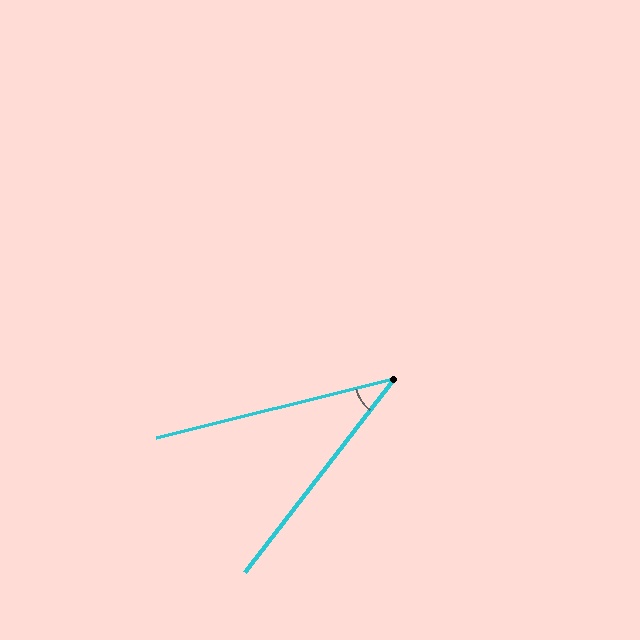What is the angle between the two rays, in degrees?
Approximately 38 degrees.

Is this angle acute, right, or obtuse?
It is acute.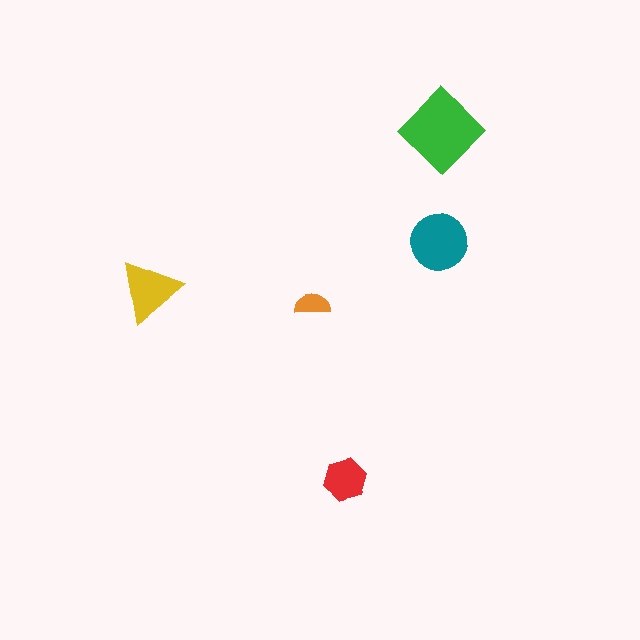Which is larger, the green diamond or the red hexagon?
The green diamond.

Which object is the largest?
The green diamond.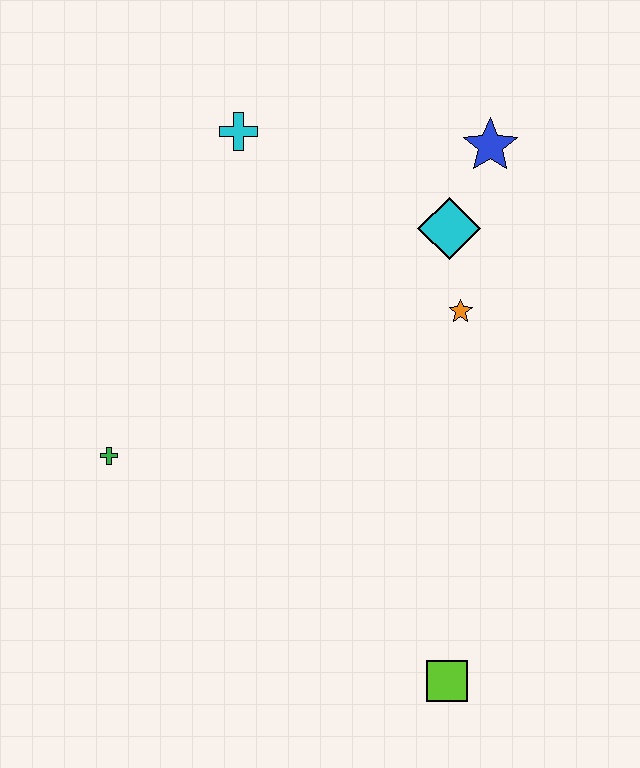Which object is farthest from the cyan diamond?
The lime square is farthest from the cyan diamond.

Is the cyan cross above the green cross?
Yes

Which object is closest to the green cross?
The cyan cross is closest to the green cross.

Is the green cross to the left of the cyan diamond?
Yes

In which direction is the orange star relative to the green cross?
The orange star is to the right of the green cross.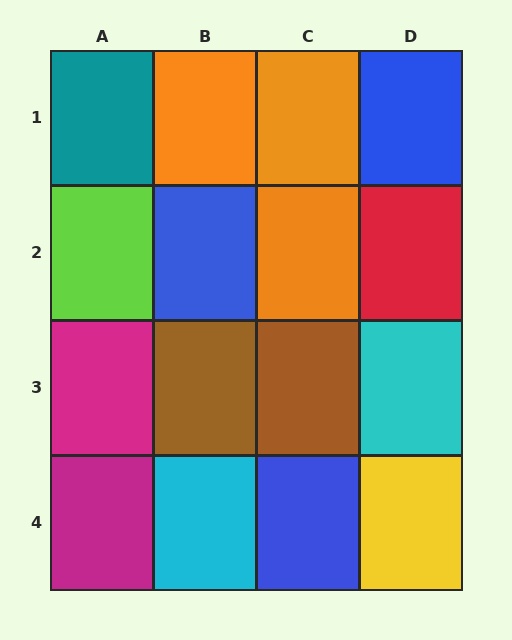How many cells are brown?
2 cells are brown.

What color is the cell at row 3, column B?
Brown.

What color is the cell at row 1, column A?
Teal.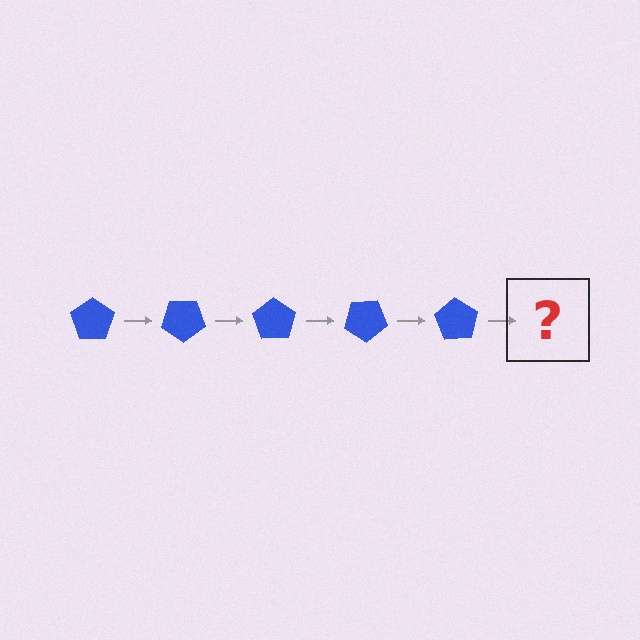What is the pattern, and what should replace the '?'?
The pattern is that the pentagon rotates 35 degrees each step. The '?' should be a blue pentagon rotated 175 degrees.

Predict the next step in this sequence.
The next step is a blue pentagon rotated 175 degrees.